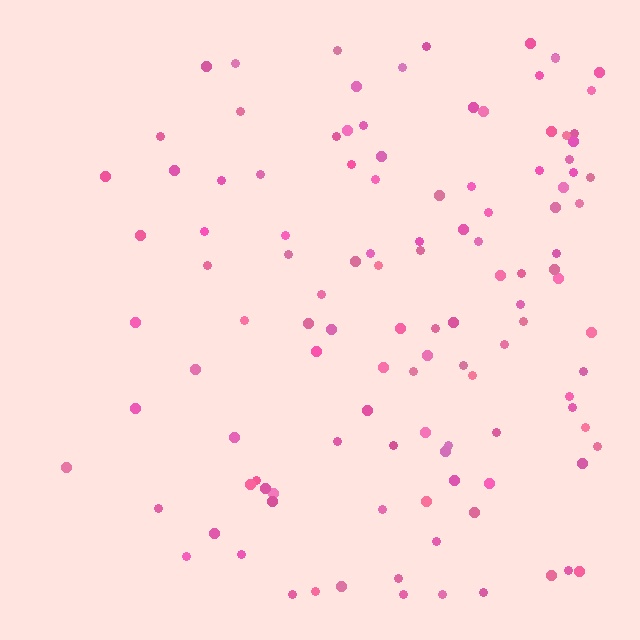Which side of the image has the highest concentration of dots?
The right.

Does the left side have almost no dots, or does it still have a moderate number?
Still a moderate number, just noticeably fewer than the right.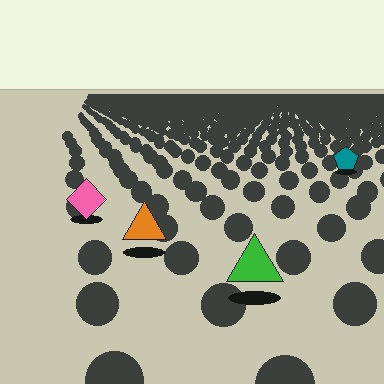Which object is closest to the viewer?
The green triangle is closest. The texture marks near it are larger and more spread out.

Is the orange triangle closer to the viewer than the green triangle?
No. The green triangle is closer — you can tell from the texture gradient: the ground texture is coarser near it.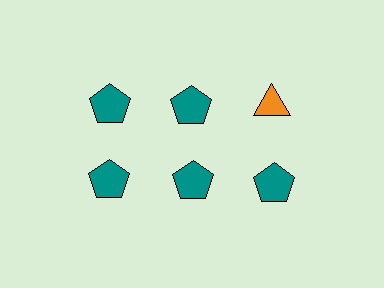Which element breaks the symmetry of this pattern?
The orange triangle in the top row, center column breaks the symmetry. All other shapes are teal pentagons.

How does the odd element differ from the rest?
It differs in both color (orange instead of teal) and shape (triangle instead of pentagon).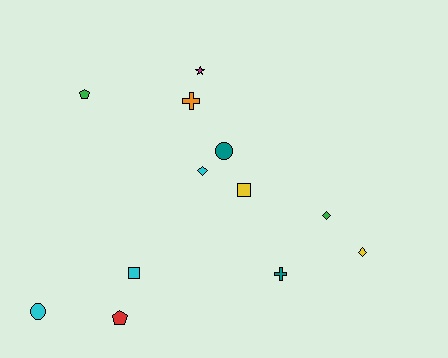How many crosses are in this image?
There are 2 crosses.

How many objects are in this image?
There are 12 objects.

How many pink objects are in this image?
There are no pink objects.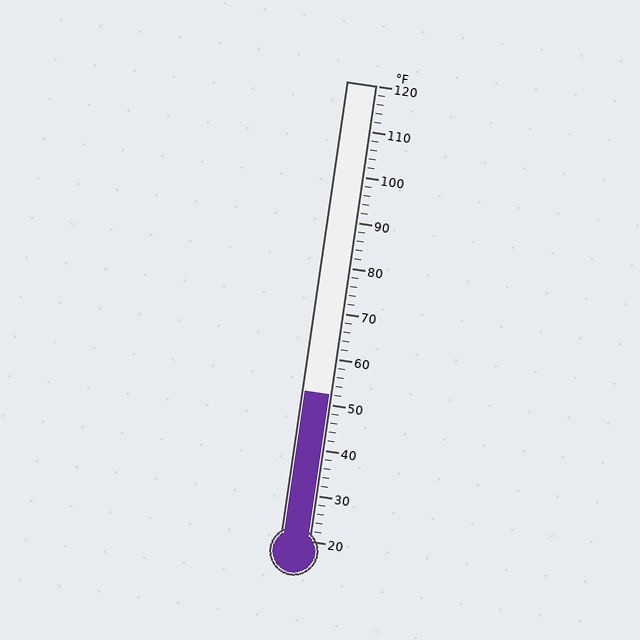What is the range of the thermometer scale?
The thermometer scale ranges from 20°F to 120°F.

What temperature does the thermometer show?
The thermometer shows approximately 52°F.